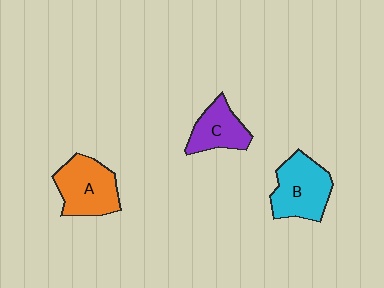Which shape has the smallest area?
Shape C (purple).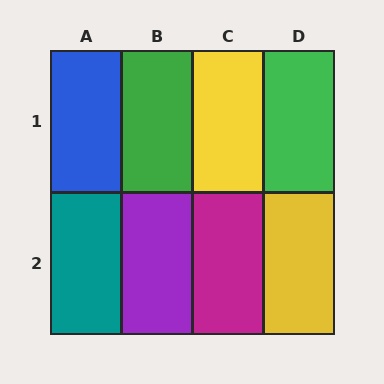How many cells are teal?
1 cell is teal.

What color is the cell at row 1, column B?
Green.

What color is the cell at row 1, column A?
Blue.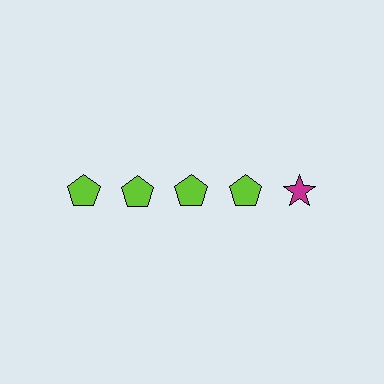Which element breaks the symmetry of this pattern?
The magenta star in the top row, rightmost column breaks the symmetry. All other shapes are lime pentagons.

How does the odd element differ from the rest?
It differs in both color (magenta instead of lime) and shape (star instead of pentagon).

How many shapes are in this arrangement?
There are 5 shapes arranged in a grid pattern.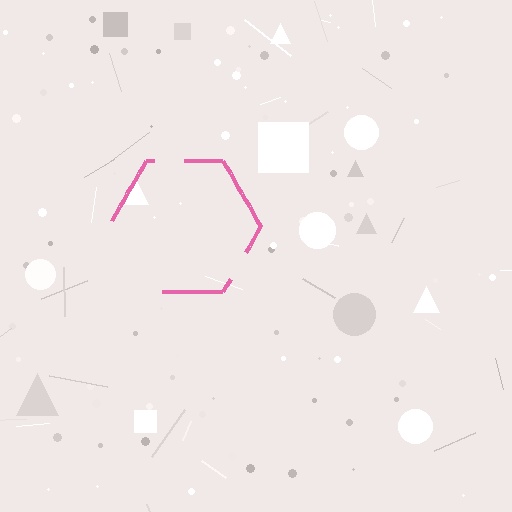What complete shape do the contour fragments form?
The contour fragments form a hexagon.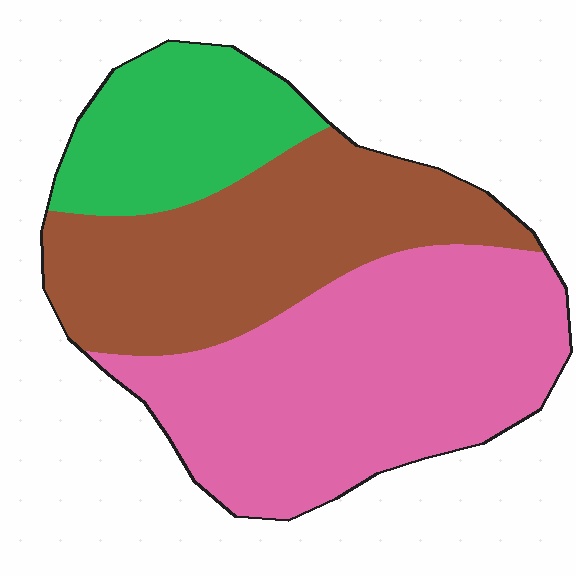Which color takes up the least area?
Green, at roughly 20%.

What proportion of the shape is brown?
Brown covers 35% of the shape.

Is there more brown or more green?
Brown.